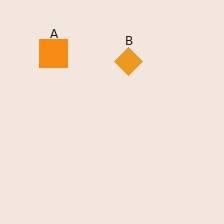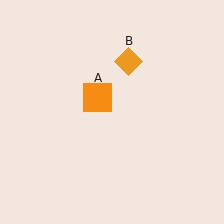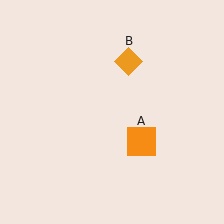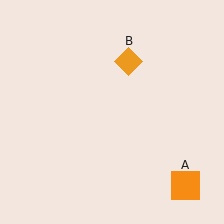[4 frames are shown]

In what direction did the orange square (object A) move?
The orange square (object A) moved down and to the right.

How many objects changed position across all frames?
1 object changed position: orange square (object A).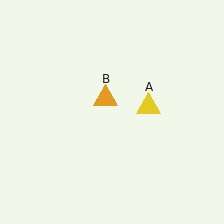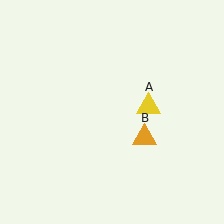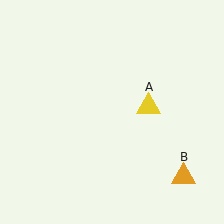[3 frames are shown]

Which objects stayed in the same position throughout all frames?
Yellow triangle (object A) remained stationary.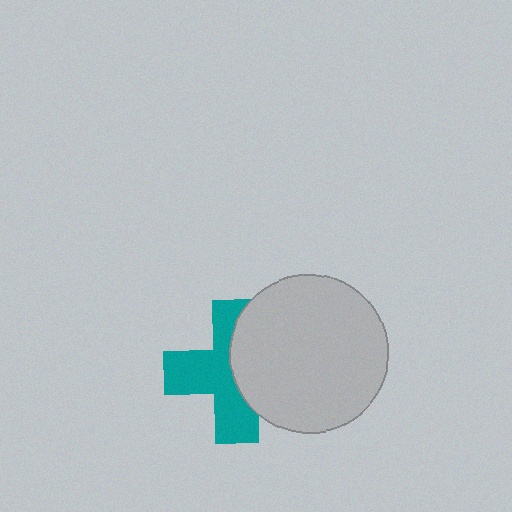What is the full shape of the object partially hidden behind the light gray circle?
The partially hidden object is a teal cross.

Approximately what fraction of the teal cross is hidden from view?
Roughly 43% of the teal cross is hidden behind the light gray circle.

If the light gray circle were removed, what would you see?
You would see the complete teal cross.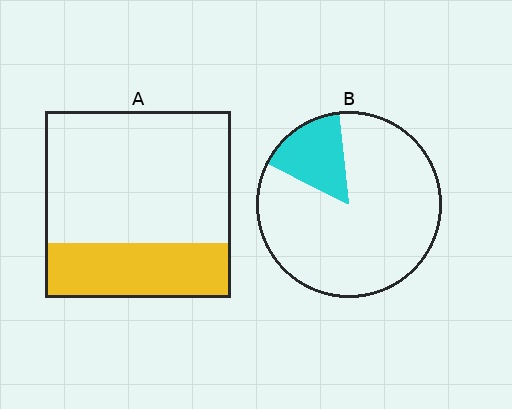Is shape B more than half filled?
No.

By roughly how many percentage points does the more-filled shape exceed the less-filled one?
By roughly 15 percentage points (A over B).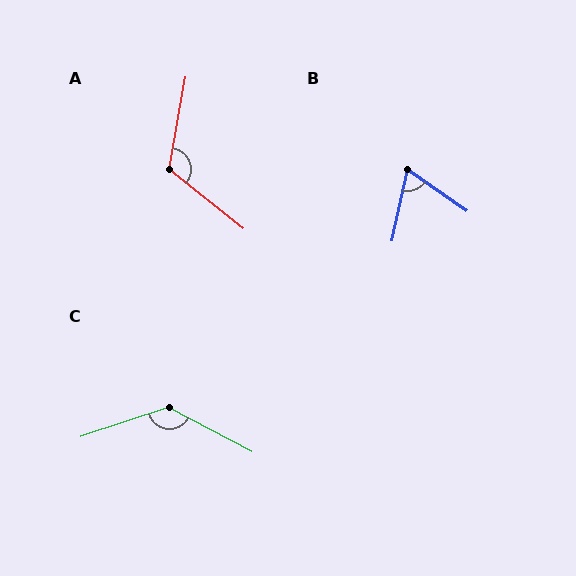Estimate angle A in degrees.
Approximately 118 degrees.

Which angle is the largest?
C, at approximately 133 degrees.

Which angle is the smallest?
B, at approximately 67 degrees.